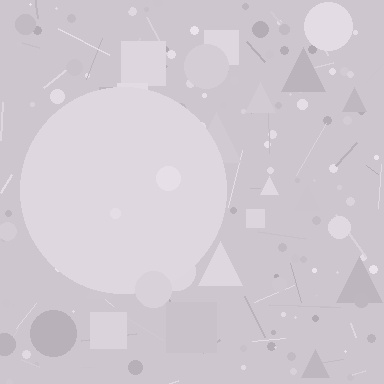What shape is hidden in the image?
A circle is hidden in the image.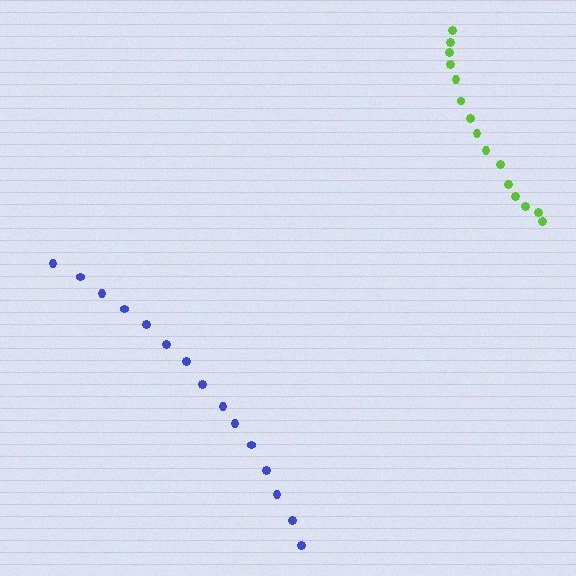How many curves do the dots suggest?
There are 2 distinct paths.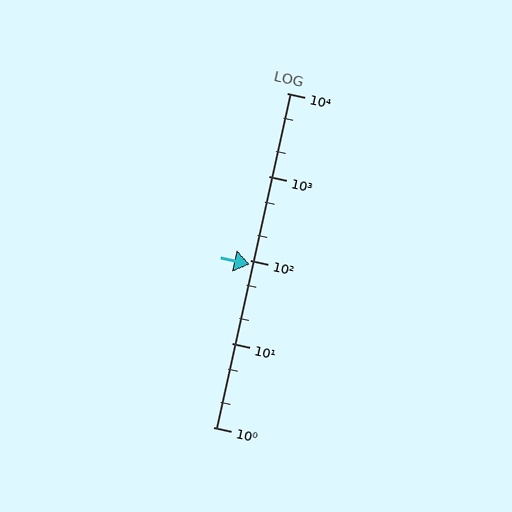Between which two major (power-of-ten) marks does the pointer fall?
The pointer is between 10 and 100.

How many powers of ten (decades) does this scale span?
The scale spans 4 decades, from 1 to 10000.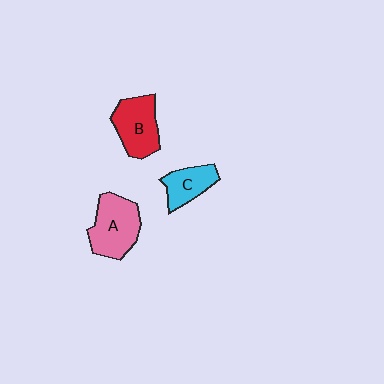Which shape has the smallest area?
Shape C (cyan).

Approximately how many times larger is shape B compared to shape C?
Approximately 1.4 times.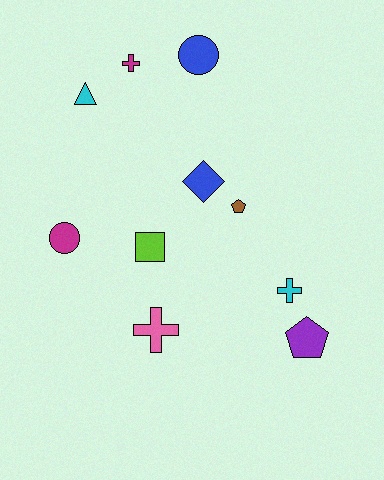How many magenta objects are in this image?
There are 2 magenta objects.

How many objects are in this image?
There are 10 objects.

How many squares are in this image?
There is 1 square.